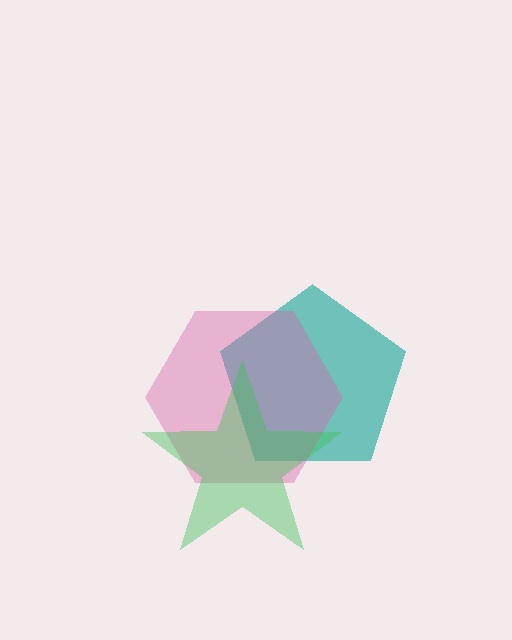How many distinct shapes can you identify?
There are 3 distinct shapes: a teal pentagon, a pink hexagon, a green star.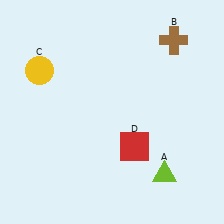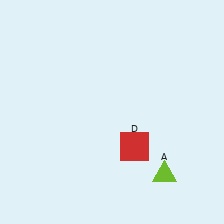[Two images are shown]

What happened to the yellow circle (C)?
The yellow circle (C) was removed in Image 2. It was in the top-left area of Image 1.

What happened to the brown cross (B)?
The brown cross (B) was removed in Image 2. It was in the top-right area of Image 1.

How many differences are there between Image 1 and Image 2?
There are 2 differences between the two images.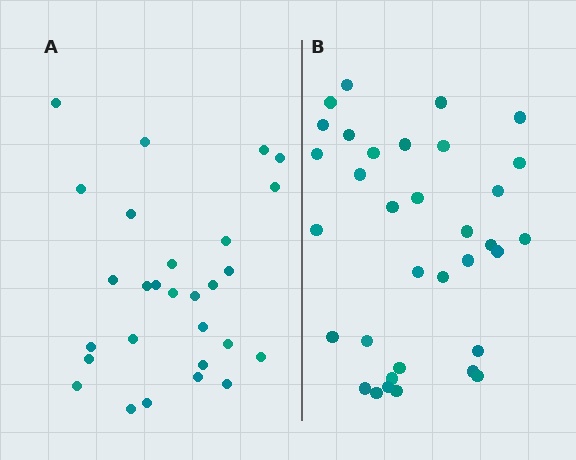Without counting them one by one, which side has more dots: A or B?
Region B (the right region) has more dots.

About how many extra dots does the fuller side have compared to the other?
Region B has about 6 more dots than region A.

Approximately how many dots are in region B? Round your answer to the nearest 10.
About 30 dots. (The exact count is 34, which rounds to 30.)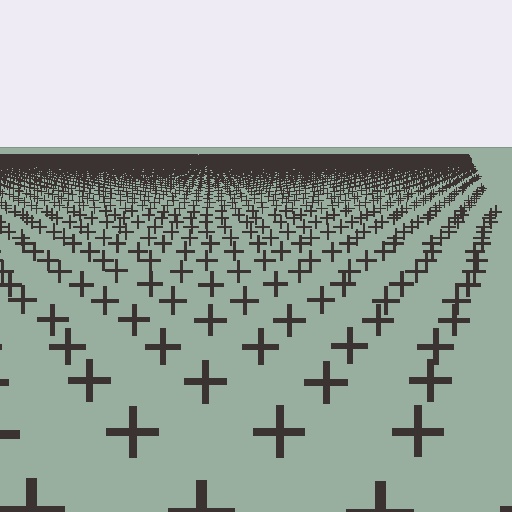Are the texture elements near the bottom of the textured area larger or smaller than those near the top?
Larger. Near the bottom, elements are closer to the viewer and appear at a bigger on-screen size.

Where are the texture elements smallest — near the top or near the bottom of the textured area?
Near the top.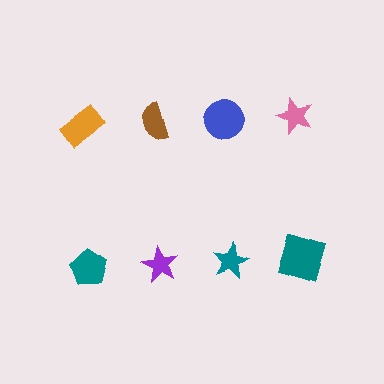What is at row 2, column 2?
A purple star.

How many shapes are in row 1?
4 shapes.